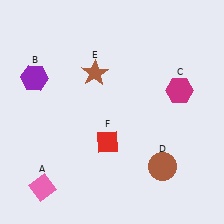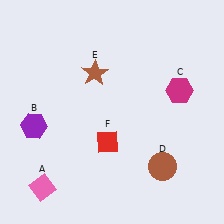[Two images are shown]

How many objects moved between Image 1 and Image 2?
1 object moved between the two images.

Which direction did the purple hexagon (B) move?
The purple hexagon (B) moved down.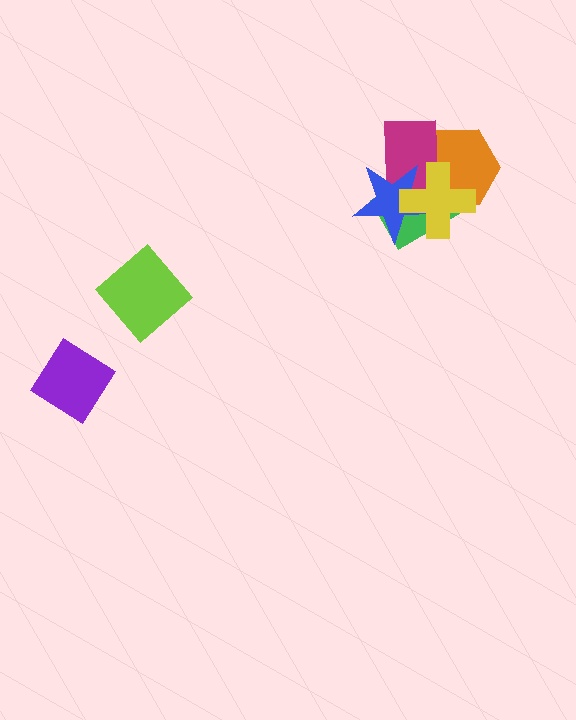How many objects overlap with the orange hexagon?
4 objects overlap with the orange hexagon.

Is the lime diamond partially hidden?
No, no other shape covers it.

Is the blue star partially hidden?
Yes, it is partially covered by another shape.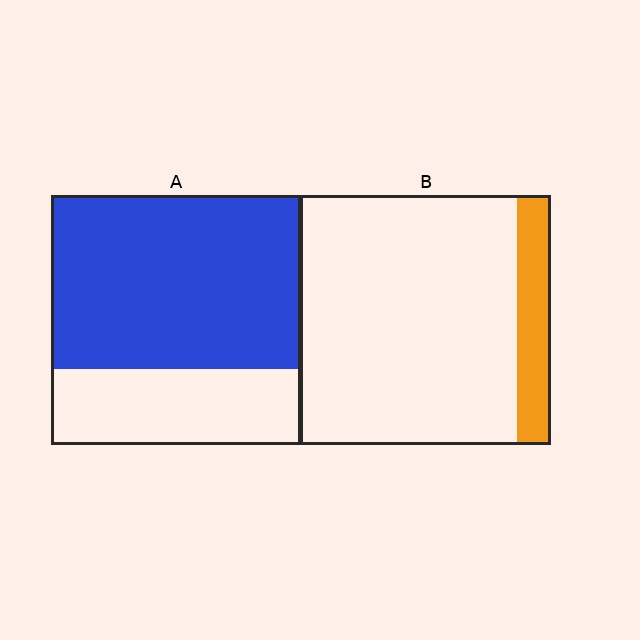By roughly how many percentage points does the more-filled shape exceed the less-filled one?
By roughly 55 percentage points (A over B).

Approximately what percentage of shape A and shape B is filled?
A is approximately 70% and B is approximately 15%.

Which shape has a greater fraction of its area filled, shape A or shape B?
Shape A.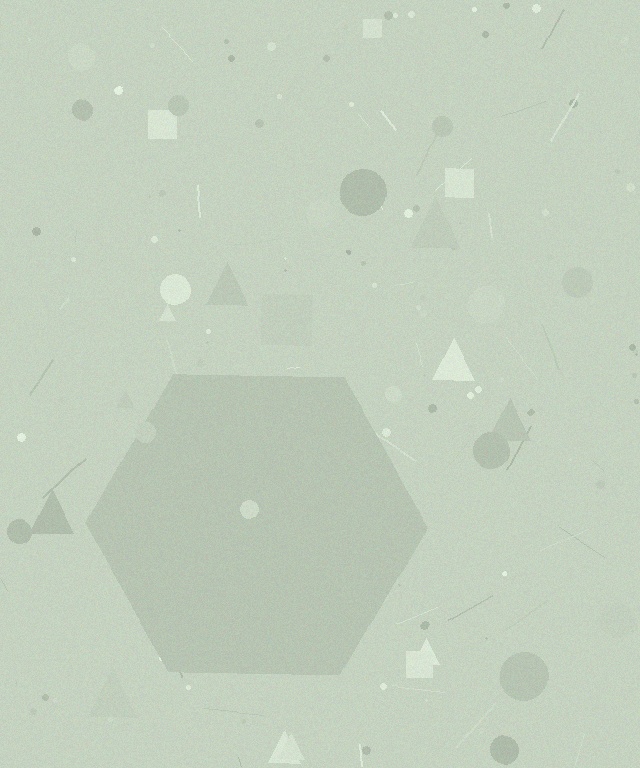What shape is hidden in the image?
A hexagon is hidden in the image.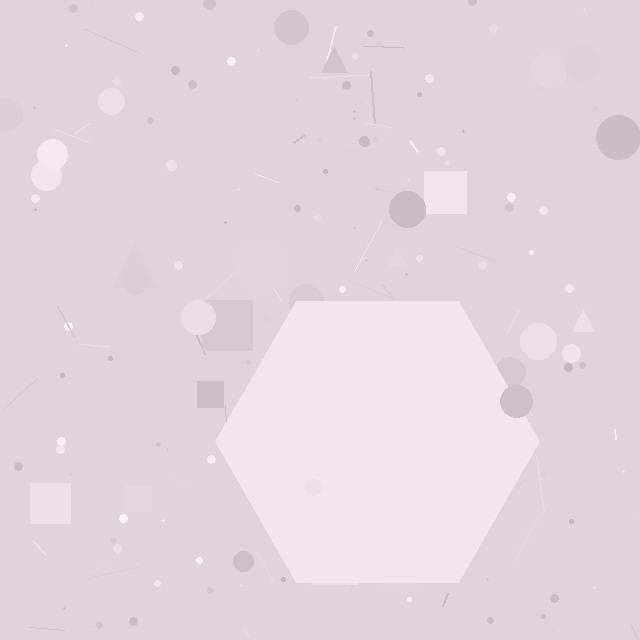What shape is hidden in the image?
A hexagon is hidden in the image.